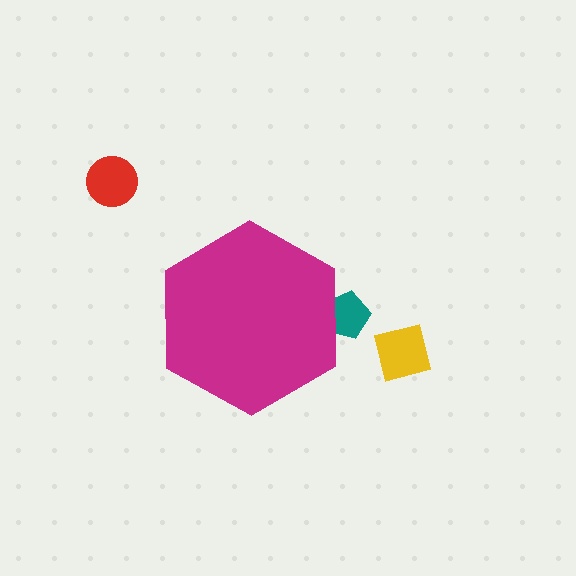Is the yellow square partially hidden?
No, the yellow square is fully visible.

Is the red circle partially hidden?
No, the red circle is fully visible.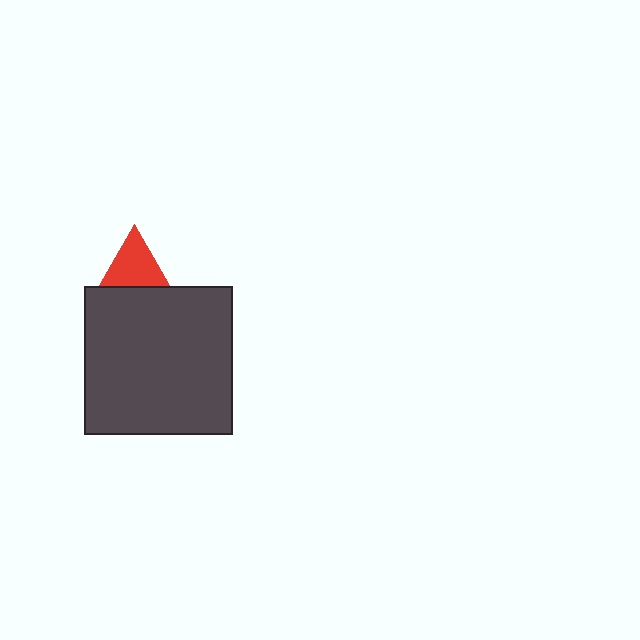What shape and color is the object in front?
The object in front is a dark gray rectangle.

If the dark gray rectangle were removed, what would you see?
You would see the complete red triangle.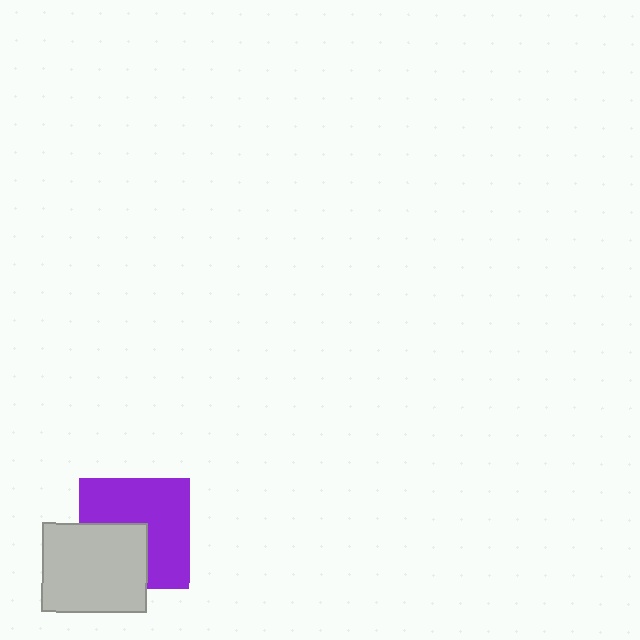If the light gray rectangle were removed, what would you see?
You would see the complete purple square.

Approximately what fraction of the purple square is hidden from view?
Roughly 38% of the purple square is hidden behind the light gray rectangle.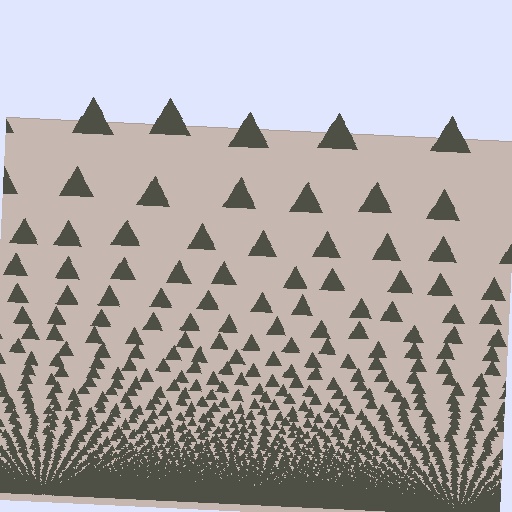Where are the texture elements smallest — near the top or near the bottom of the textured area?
Near the bottom.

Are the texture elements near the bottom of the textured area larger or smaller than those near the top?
Smaller. The gradient is inverted — elements near the bottom are smaller and denser.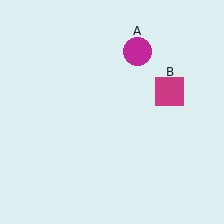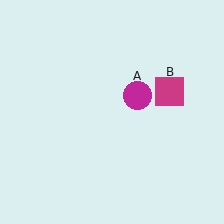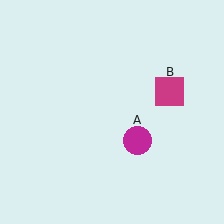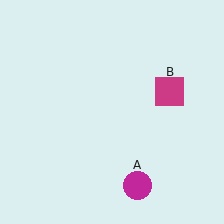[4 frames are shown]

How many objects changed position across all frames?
1 object changed position: magenta circle (object A).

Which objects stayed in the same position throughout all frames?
Magenta square (object B) remained stationary.